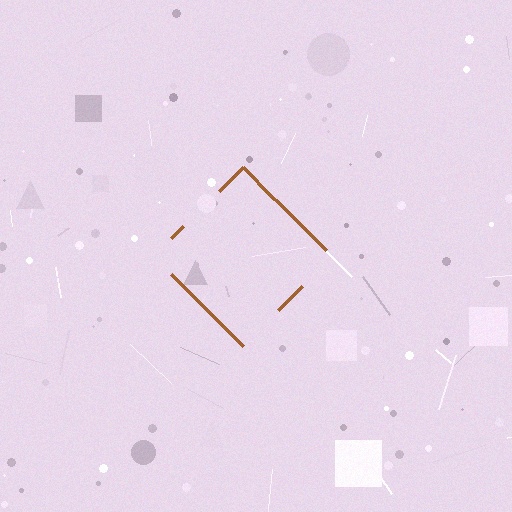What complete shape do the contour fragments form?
The contour fragments form a diamond.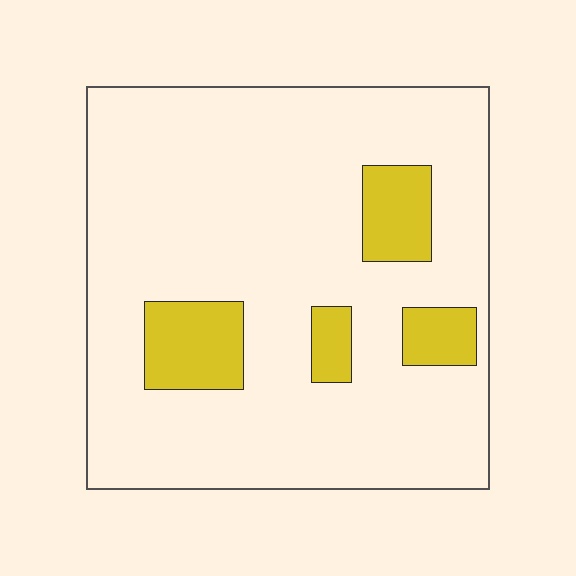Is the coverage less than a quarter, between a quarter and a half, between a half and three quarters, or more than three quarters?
Less than a quarter.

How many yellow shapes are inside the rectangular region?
4.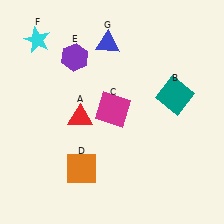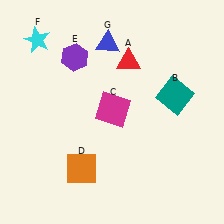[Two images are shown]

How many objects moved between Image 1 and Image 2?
1 object moved between the two images.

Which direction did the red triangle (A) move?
The red triangle (A) moved up.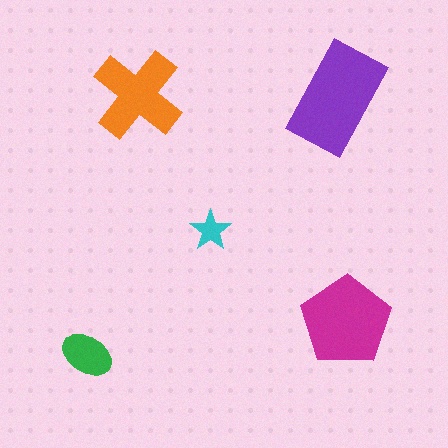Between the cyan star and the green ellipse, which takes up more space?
The green ellipse.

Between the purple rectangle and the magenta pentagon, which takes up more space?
The purple rectangle.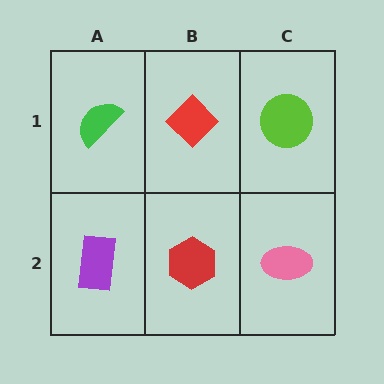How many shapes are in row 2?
3 shapes.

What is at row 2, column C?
A pink ellipse.